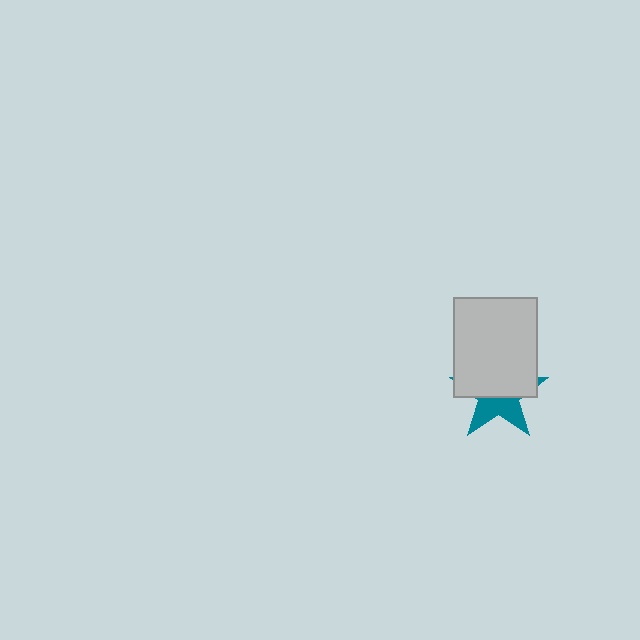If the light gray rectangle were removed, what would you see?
You would see the complete teal star.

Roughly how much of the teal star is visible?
A small part of it is visible (roughly 42%).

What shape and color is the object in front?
The object in front is a light gray rectangle.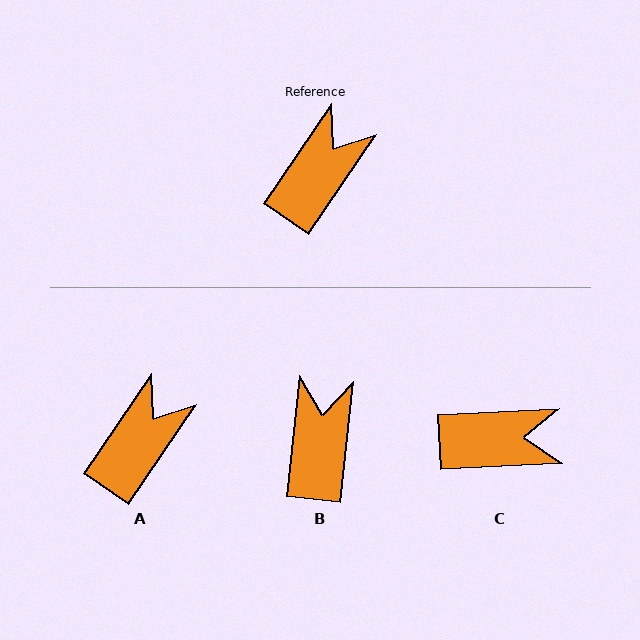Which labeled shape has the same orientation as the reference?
A.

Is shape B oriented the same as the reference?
No, it is off by about 28 degrees.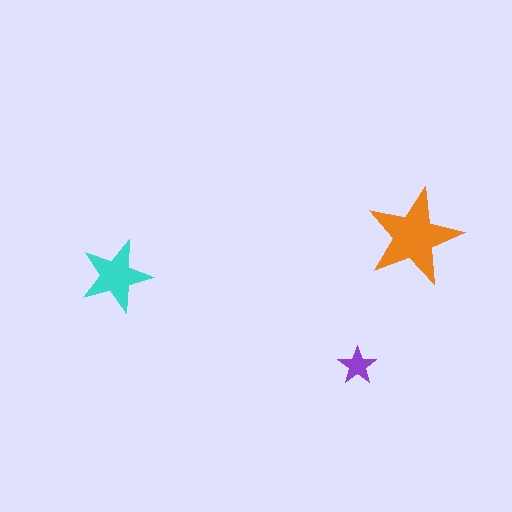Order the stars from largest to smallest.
the orange one, the cyan one, the purple one.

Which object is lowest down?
The purple star is bottommost.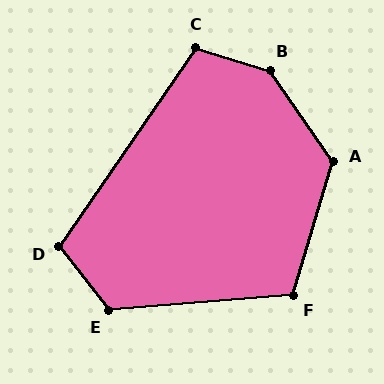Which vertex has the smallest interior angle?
D, at approximately 107 degrees.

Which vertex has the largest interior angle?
B, at approximately 142 degrees.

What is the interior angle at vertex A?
Approximately 129 degrees (obtuse).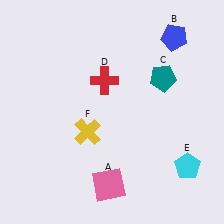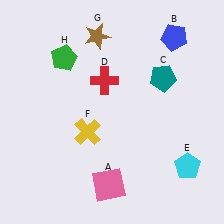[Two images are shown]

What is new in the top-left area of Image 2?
A brown star (G) was added in the top-left area of Image 2.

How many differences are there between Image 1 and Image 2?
There are 2 differences between the two images.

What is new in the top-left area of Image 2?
A green pentagon (H) was added in the top-left area of Image 2.